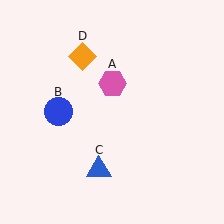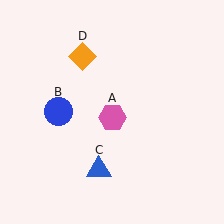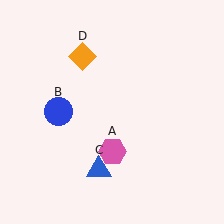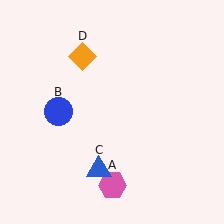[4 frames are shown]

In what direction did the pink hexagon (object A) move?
The pink hexagon (object A) moved down.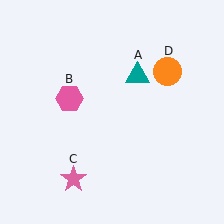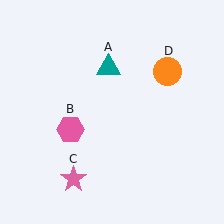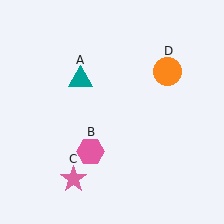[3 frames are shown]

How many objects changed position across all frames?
2 objects changed position: teal triangle (object A), pink hexagon (object B).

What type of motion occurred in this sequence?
The teal triangle (object A), pink hexagon (object B) rotated counterclockwise around the center of the scene.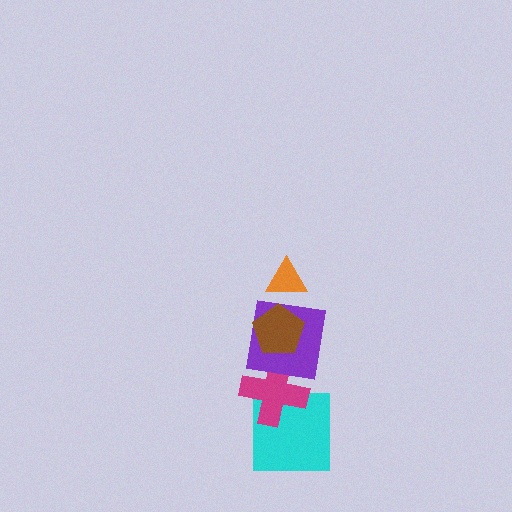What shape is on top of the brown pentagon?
The orange triangle is on top of the brown pentagon.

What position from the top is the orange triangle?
The orange triangle is 1st from the top.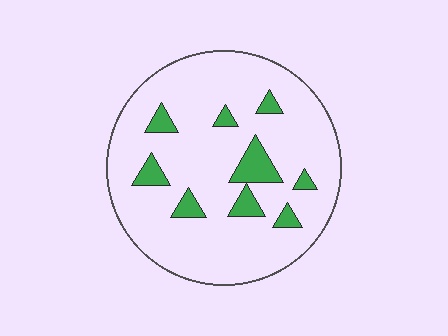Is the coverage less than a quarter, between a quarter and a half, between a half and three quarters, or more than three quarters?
Less than a quarter.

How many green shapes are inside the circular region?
9.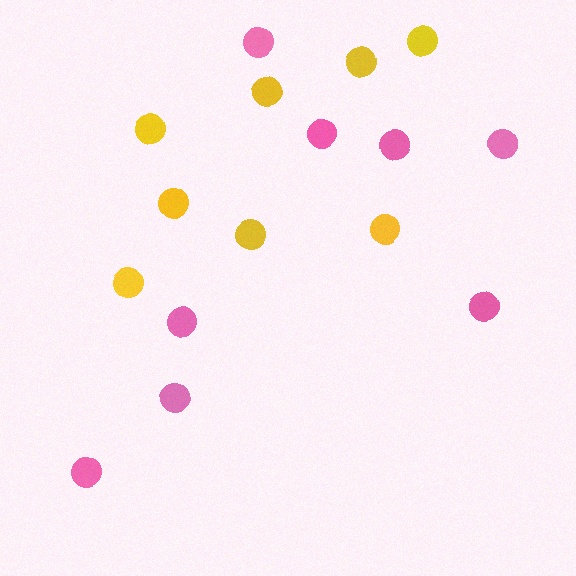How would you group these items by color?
There are 2 groups: one group of yellow circles (8) and one group of pink circles (8).